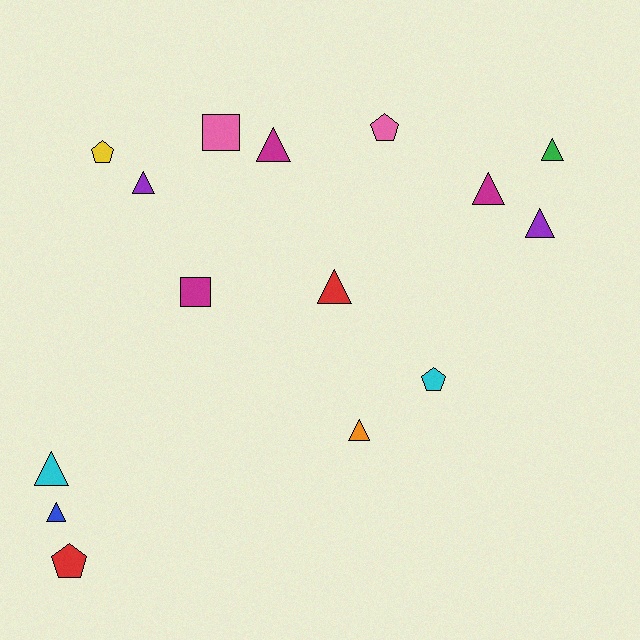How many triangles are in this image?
There are 9 triangles.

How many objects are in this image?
There are 15 objects.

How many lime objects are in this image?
There are no lime objects.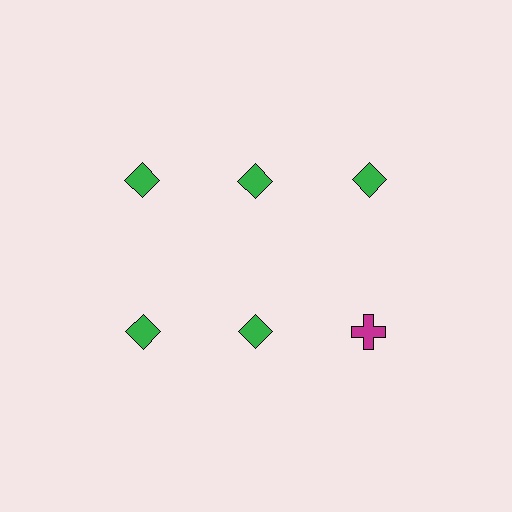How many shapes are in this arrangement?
There are 6 shapes arranged in a grid pattern.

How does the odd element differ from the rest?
It differs in both color (magenta instead of green) and shape (cross instead of diamond).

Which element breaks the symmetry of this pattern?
The magenta cross in the second row, center column breaks the symmetry. All other shapes are green diamonds.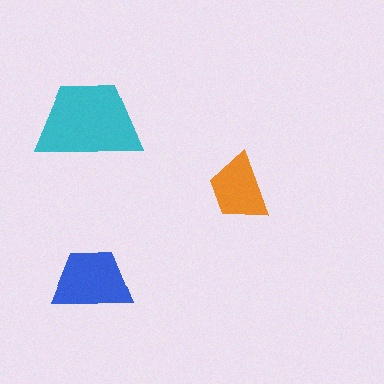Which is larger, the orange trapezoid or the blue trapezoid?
The blue one.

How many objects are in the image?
There are 3 objects in the image.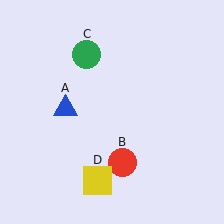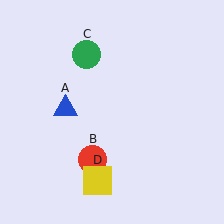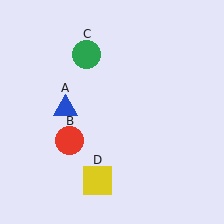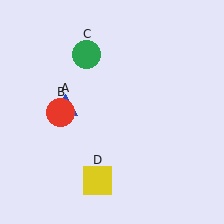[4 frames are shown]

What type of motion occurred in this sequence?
The red circle (object B) rotated clockwise around the center of the scene.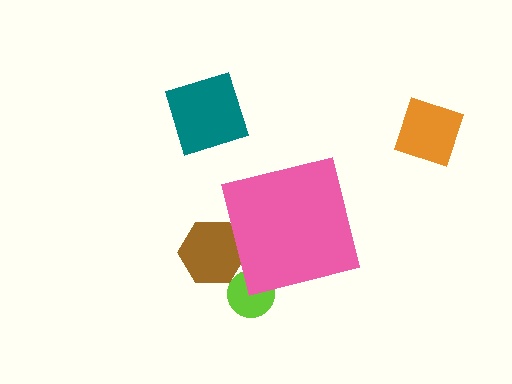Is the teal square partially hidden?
No, the teal square is fully visible.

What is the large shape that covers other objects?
A pink square.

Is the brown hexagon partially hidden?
Yes, the brown hexagon is partially hidden behind the pink square.